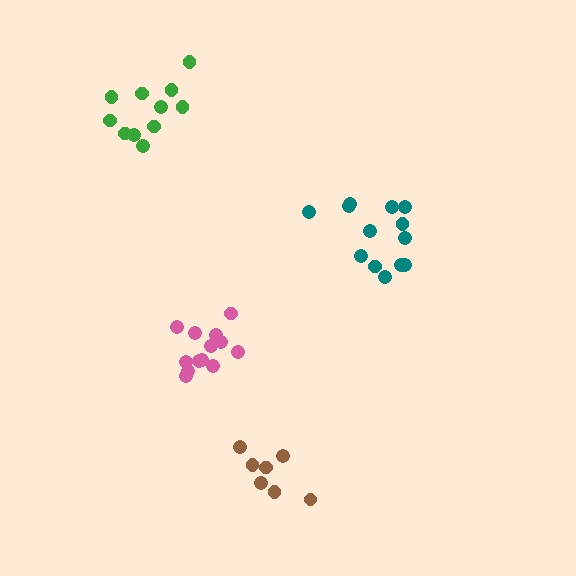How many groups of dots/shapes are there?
There are 4 groups.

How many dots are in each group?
Group 1: 7 dots, Group 2: 11 dots, Group 3: 13 dots, Group 4: 13 dots (44 total).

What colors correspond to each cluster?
The clusters are colored: brown, green, teal, pink.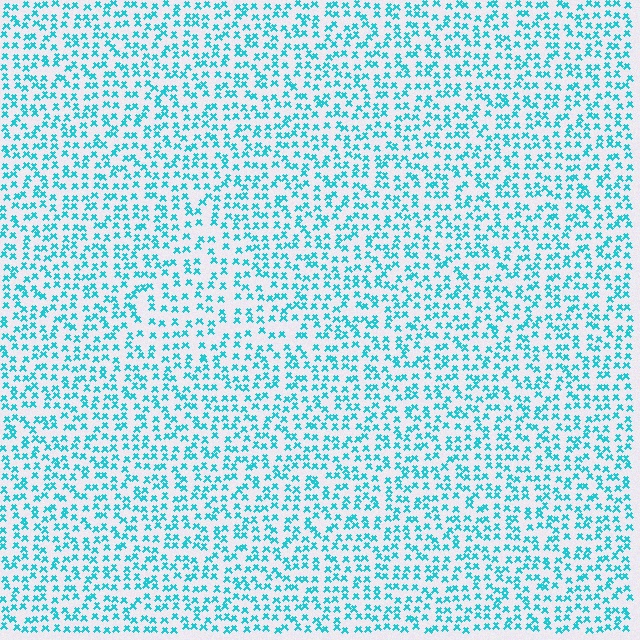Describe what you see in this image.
The image contains small cyan elements arranged at two different densities. A triangle-shaped region is visible where the elements are less densely packed than the surrounding area.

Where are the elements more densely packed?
The elements are more densely packed outside the triangle boundary.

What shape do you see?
I see a triangle.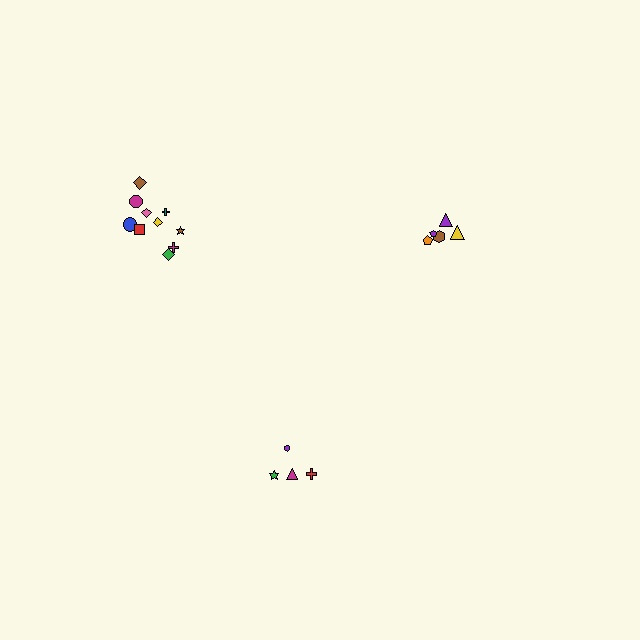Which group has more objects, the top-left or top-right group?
The top-left group.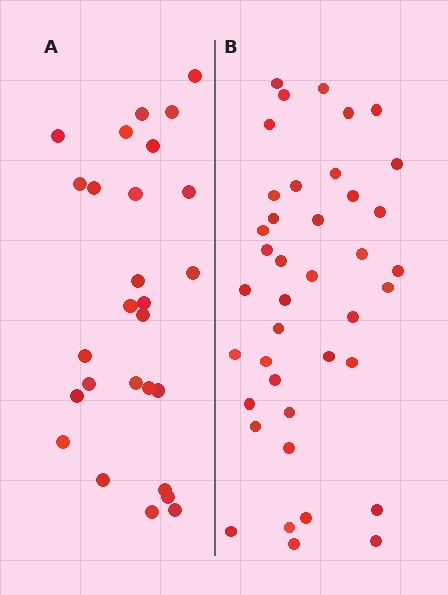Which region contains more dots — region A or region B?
Region B (the right region) has more dots.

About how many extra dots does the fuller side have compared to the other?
Region B has approximately 15 more dots than region A.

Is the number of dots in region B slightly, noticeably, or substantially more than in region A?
Region B has substantially more. The ratio is roughly 1.5 to 1.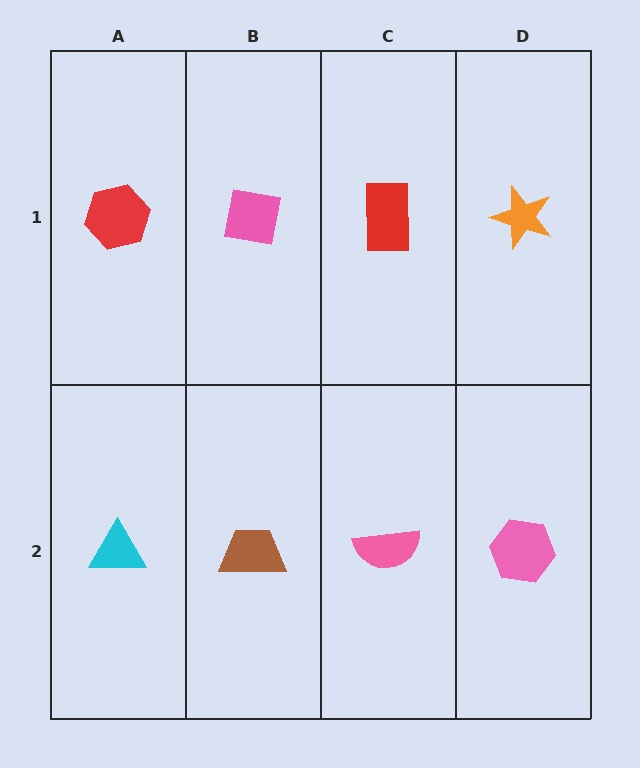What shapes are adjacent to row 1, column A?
A cyan triangle (row 2, column A), a pink square (row 1, column B).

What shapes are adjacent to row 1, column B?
A brown trapezoid (row 2, column B), a red hexagon (row 1, column A), a red rectangle (row 1, column C).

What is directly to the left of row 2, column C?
A brown trapezoid.